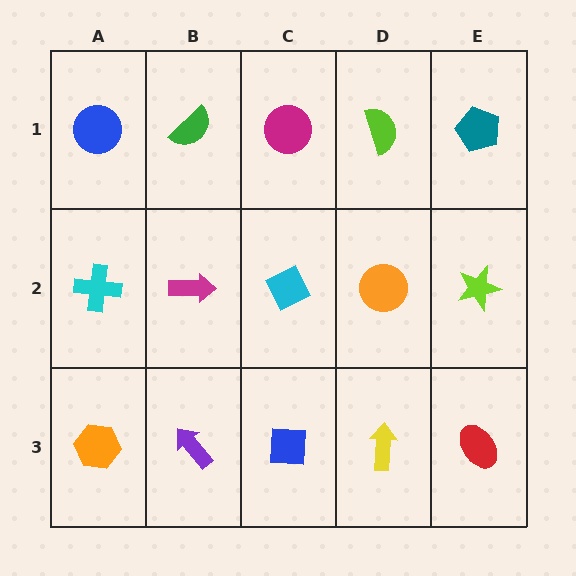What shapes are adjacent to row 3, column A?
A cyan cross (row 2, column A), a purple arrow (row 3, column B).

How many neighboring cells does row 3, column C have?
3.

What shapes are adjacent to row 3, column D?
An orange circle (row 2, column D), a blue square (row 3, column C), a red ellipse (row 3, column E).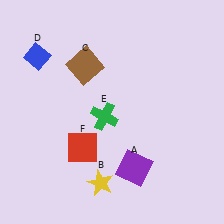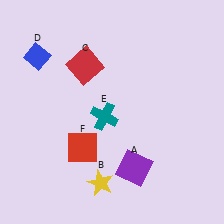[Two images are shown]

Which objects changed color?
C changed from brown to red. E changed from green to teal.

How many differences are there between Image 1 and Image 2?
There are 2 differences between the two images.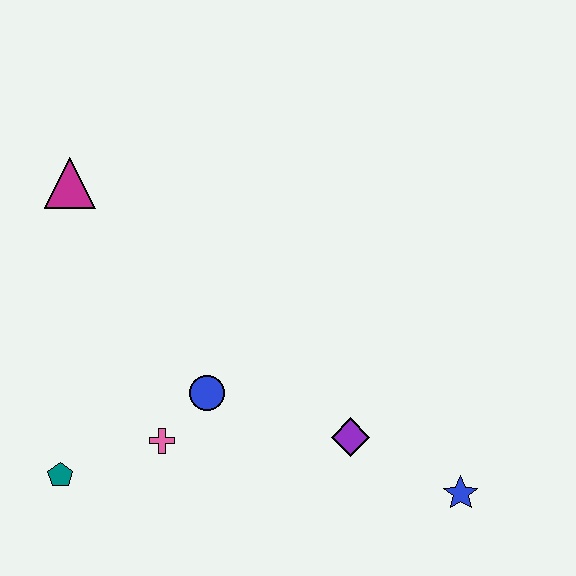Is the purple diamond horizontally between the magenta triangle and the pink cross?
No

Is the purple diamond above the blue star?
Yes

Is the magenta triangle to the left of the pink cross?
Yes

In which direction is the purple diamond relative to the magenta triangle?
The purple diamond is to the right of the magenta triangle.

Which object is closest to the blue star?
The purple diamond is closest to the blue star.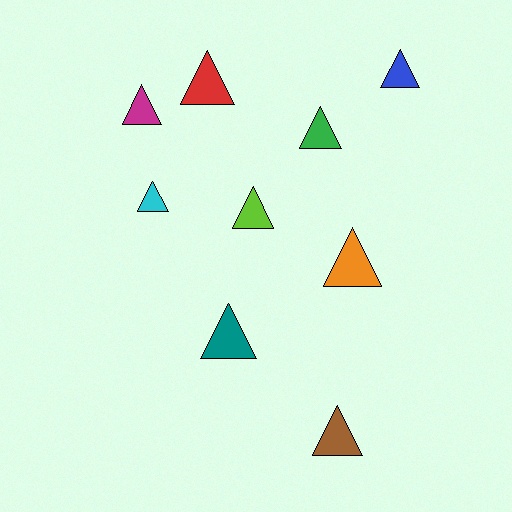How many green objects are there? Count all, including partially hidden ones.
There is 1 green object.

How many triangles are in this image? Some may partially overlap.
There are 9 triangles.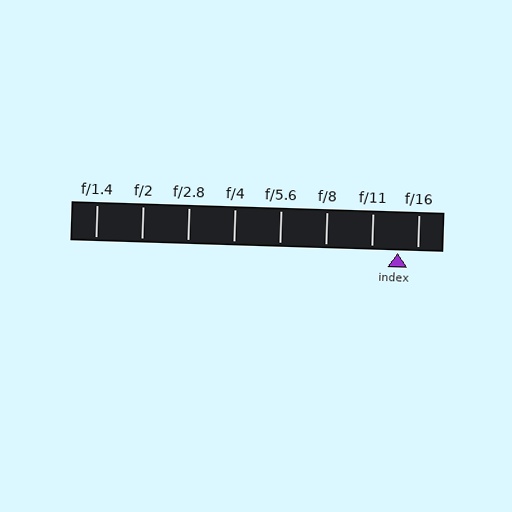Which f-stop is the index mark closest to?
The index mark is closest to f/16.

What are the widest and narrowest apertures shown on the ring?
The widest aperture shown is f/1.4 and the narrowest is f/16.